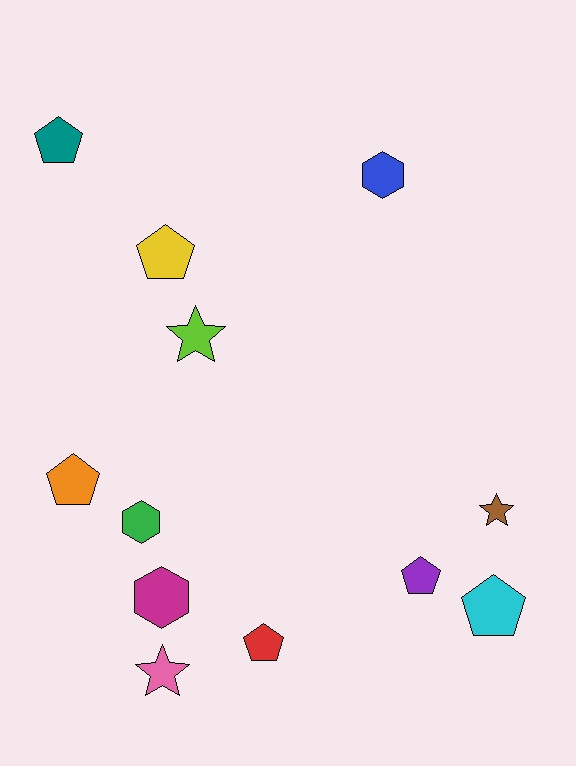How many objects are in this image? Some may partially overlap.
There are 12 objects.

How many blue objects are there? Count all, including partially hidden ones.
There is 1 blue object.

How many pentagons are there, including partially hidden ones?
There are 6 pentagons.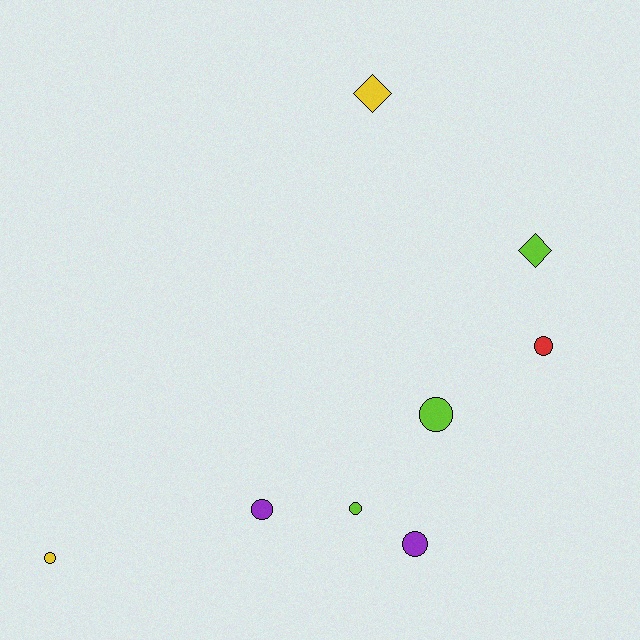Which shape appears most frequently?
Circle, with 6 objects.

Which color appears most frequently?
Lime, with 3 objects.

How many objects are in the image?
There are 8 objects.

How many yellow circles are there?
There is 1 yellow circle.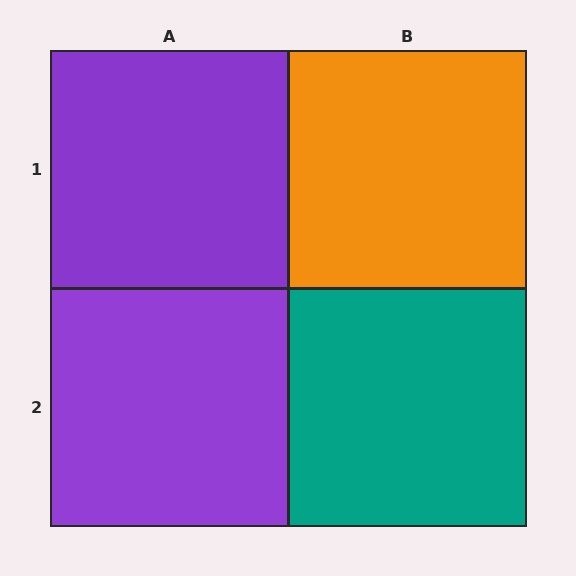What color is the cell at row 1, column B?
Orange.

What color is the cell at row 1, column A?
Purple.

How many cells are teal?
1 cell is teal.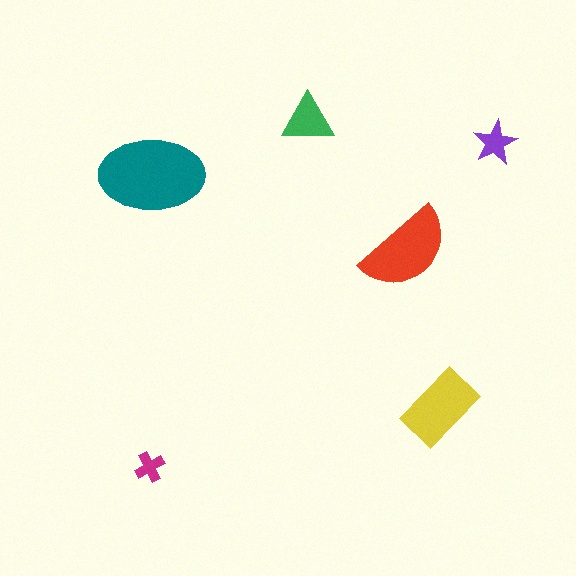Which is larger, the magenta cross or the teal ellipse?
The teal ellipse.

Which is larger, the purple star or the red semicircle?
The red semicircle.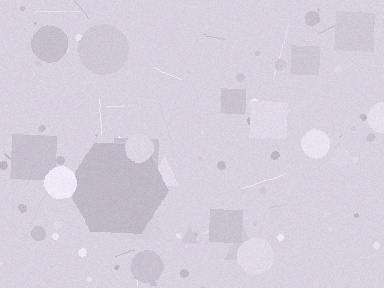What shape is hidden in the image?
A hexagon is hidden in the image.